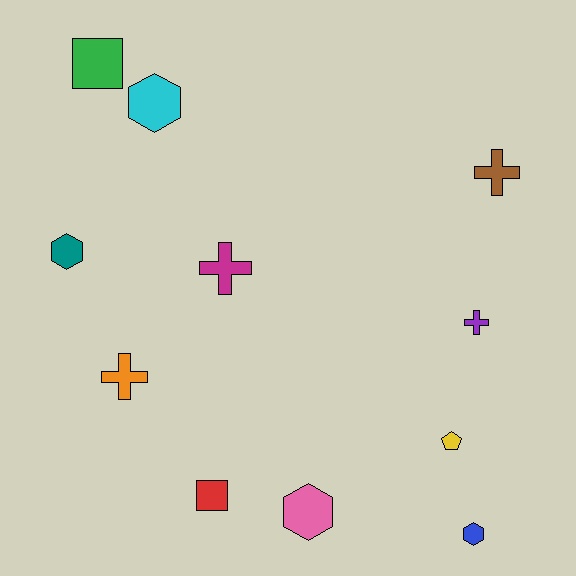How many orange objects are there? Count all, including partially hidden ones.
There is 1 orange object.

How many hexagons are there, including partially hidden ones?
There are 4 hexagons.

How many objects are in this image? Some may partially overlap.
There are 11 objects.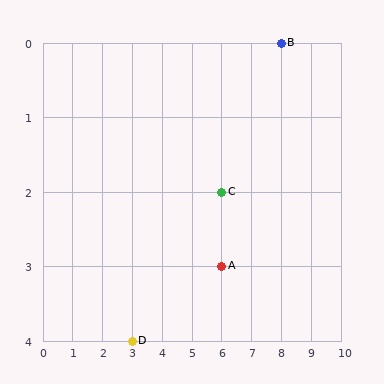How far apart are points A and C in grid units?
Points A and C are 1 row apart.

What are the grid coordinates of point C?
Point C is at grid coordinates (6, 2).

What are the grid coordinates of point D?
Point D is at grid coordinates (3, 4).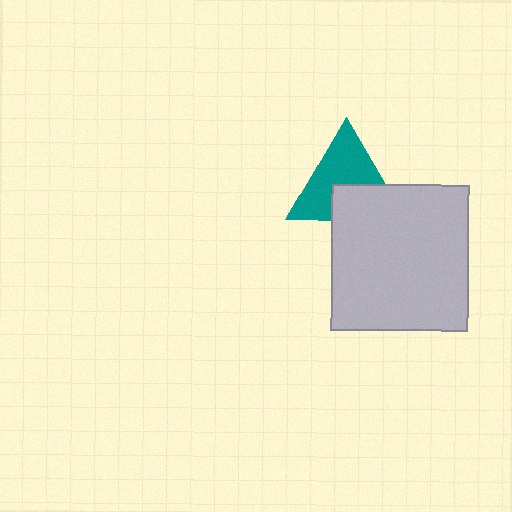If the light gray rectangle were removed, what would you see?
You would see the complete teal triangle.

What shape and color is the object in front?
The object in front is a light gray rectangle.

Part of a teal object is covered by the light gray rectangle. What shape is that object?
It is a triangle.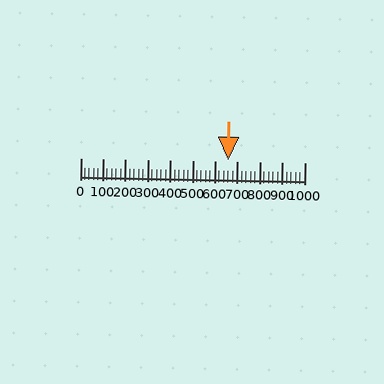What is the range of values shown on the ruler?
The ruler shows values from 0 to 1000.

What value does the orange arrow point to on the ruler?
The orange arrow points to approximately 660.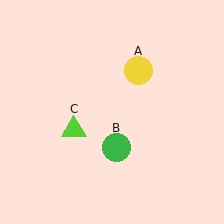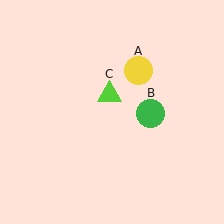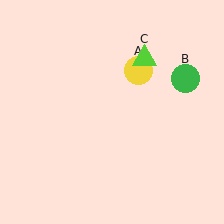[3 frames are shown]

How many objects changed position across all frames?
2 objects changed position: green circle (object B), lime triangle (object C).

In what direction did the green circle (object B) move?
The green circle (object B) moved up and to the right.